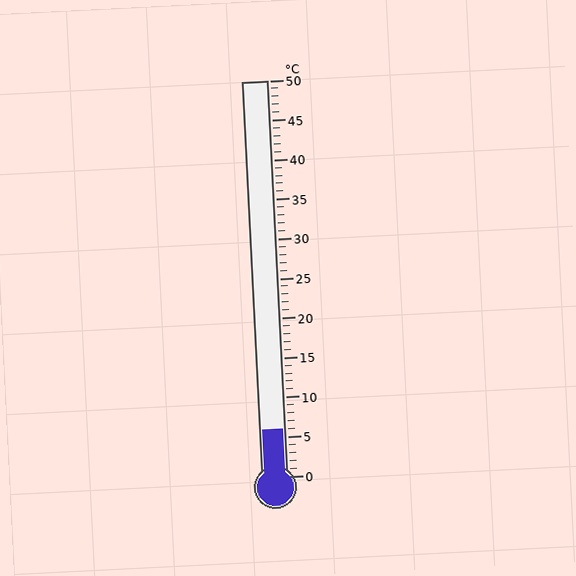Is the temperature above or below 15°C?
The temperature is below 15°C.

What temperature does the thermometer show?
The thermometer shows approximately 6°C.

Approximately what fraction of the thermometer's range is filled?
The thermometer is filled to approximately 10% of its range.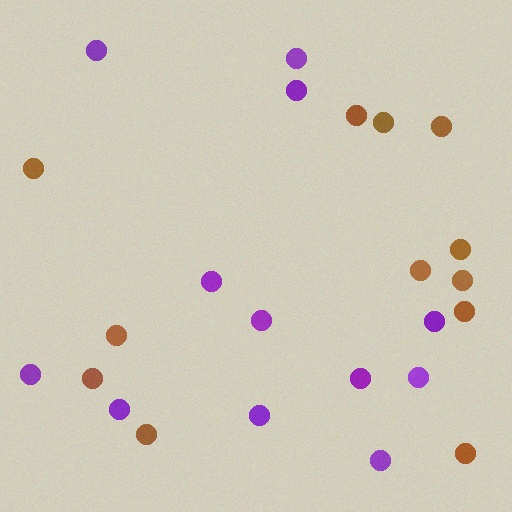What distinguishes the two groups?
There are 2 groups: one group of purple circles (12) and one group of brown circles (12).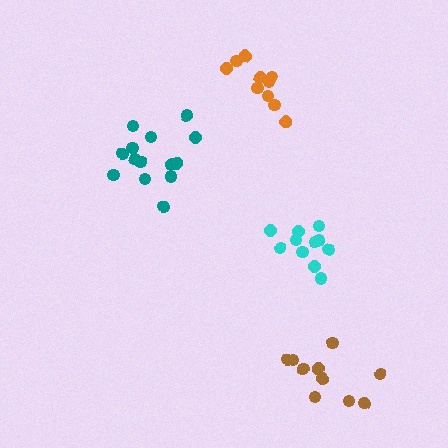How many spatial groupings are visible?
There are 4 spatial groupings.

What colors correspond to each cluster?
The clusters are colored: orange, teal, cyan, brown.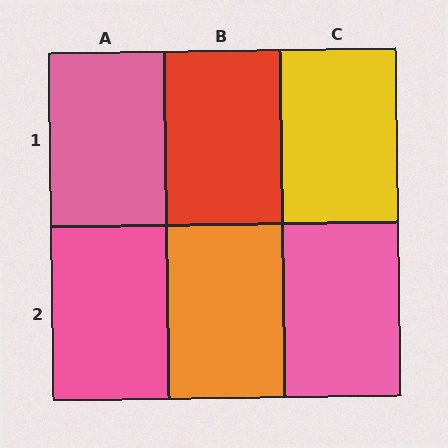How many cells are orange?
1 cell is orange.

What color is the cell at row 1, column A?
Pink.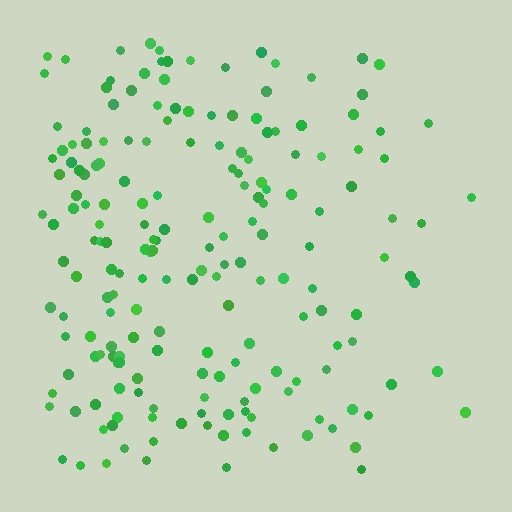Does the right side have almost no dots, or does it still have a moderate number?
Still a moderate number, just noticeably fewer than the left.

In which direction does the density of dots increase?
From right to left, with the left side densest.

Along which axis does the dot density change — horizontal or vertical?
Horizontal.